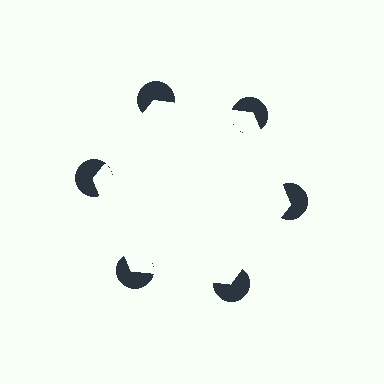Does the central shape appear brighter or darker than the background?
It typically appears slightly brighter than the background, even though no actual brightness change is drawn.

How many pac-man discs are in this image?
There are 6 — one at each vertex of the illusory hexagon.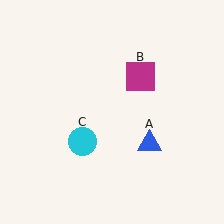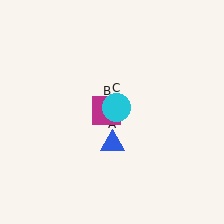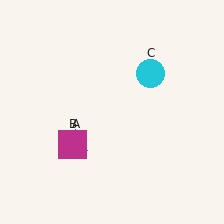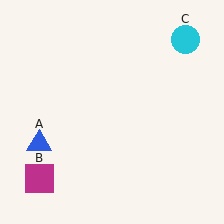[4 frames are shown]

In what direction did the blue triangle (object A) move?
The blue triangle (object A) moved left.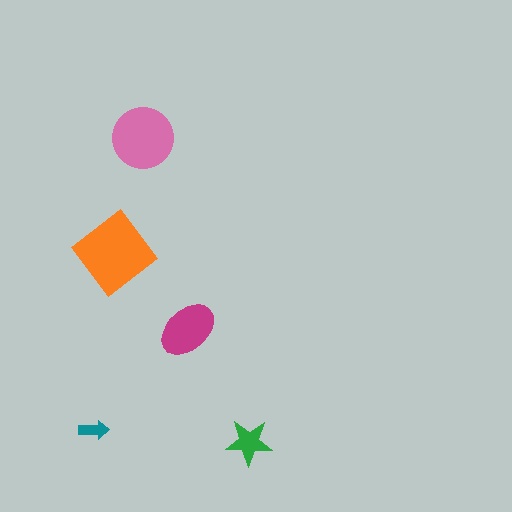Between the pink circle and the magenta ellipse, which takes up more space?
The pink circle.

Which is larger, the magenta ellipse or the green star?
The magenta ellipse.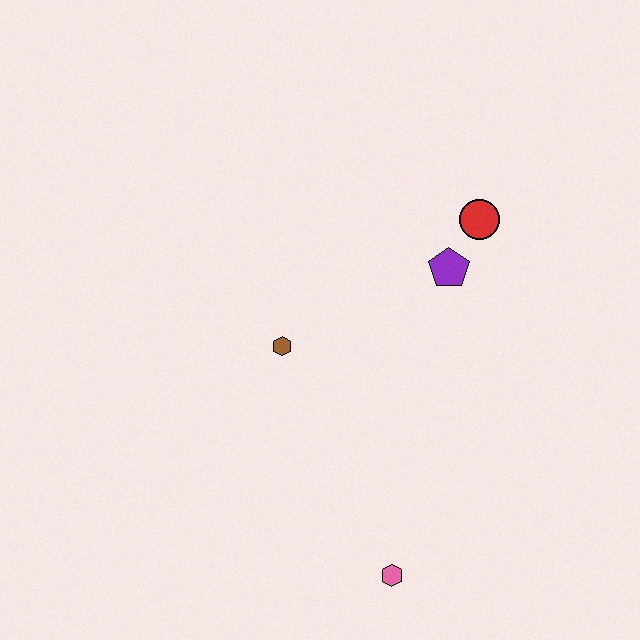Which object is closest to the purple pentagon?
The red circle is closest to the purple pentagon.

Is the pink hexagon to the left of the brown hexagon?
No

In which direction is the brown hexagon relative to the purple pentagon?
The brown hexagon is to the left of the purple pentagon.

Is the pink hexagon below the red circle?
Yes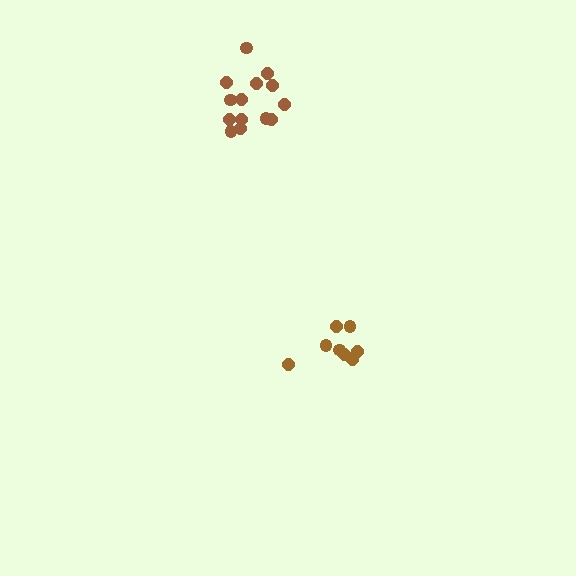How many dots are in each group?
Group 1: 14 dots, Group 2: 8 dots (22 total).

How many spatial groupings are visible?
There are 2 spatial groupings.